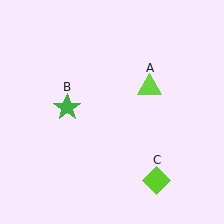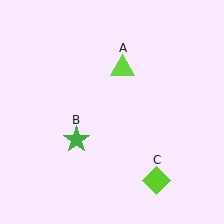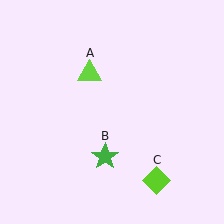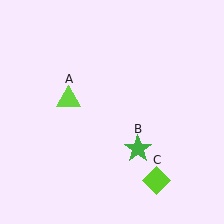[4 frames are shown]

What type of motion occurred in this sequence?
The lime triangle (object A), green star (object B) rotated counterclockwise around the center of the scene.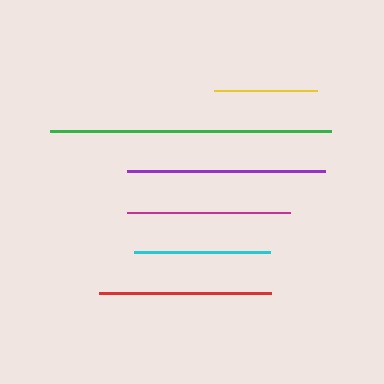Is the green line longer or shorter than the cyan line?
The green line is longer than the cyan line.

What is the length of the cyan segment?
The cyan segment is approximately 136 pixels long.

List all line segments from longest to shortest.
From longest to shortest: green, purple, red, magenta, cyan, yellow.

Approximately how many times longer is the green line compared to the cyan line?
The green line is approximately 2.1 times the length of the cyan line.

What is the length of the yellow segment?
The yellow segment is approximately 103 pixels long.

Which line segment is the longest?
The green line is the longest at approximately 281 pixels.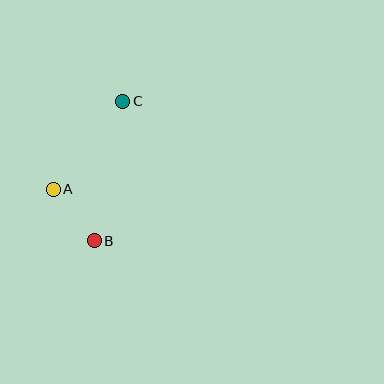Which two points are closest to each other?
Points A and B are closest to each other.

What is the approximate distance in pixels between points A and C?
The distance between A and C is approximately 112 pixels.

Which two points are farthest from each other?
Points B and C are farthest from each other.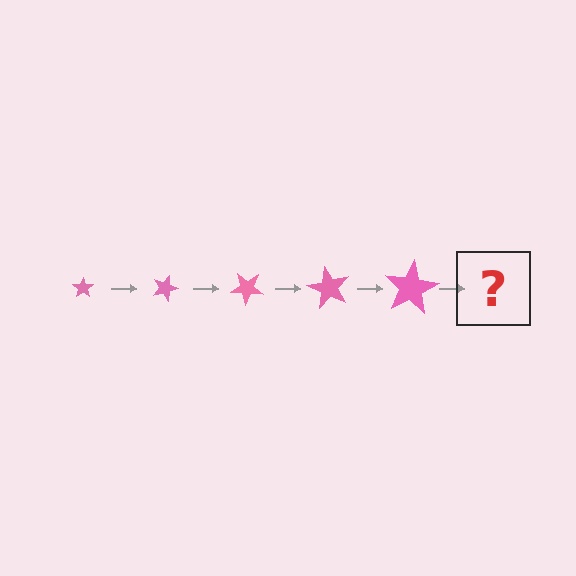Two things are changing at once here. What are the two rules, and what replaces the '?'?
The two rules are that the star grows larger each step and it rotates 20 degrees each step. The '?' should be a star, larger than the previous one and rotated 100 degrees from the start.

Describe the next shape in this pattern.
It should be a star, larger than the previous one and rotated 100 degrees from the start.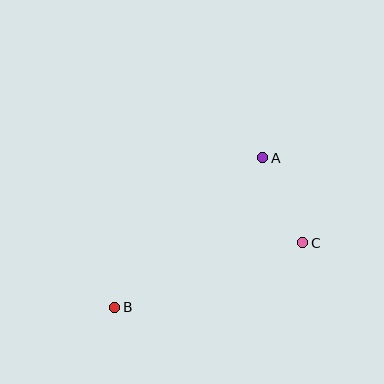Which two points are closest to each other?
Points A and C are closest to each other.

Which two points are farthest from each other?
Points A and B are farthest from each other.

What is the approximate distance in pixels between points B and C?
The distance between B and C is approximately 199 pixels.